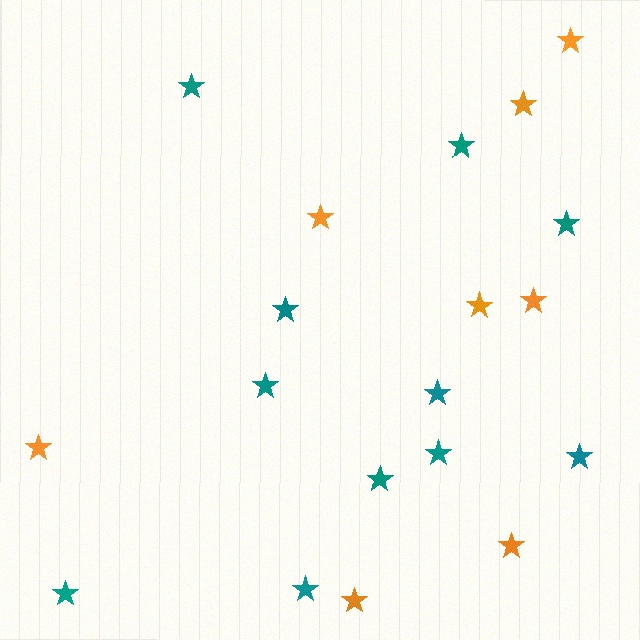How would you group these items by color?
There are 2 groups: one group of orange stars (8) and one group of teal stars (11).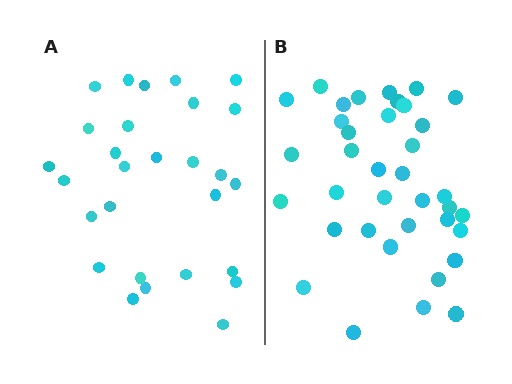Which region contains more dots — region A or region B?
Region B (the right region) has more dots.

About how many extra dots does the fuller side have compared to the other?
Region B has roughly 8 or so more dots than region A.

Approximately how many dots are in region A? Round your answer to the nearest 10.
About 30 dots. (The exact count is 28, which rounds to 30.)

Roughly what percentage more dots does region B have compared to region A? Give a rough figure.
About 30% more.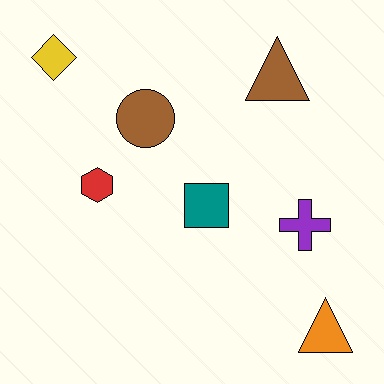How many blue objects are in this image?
There are no blue objects.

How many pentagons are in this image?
There are no pentagons.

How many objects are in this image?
There are 7 objects.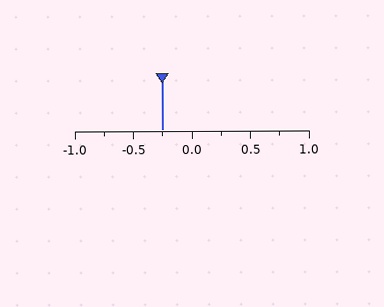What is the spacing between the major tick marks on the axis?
The major ticks are spaced 0.5 apart.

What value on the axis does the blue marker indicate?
The marker indicates approximately -0.25.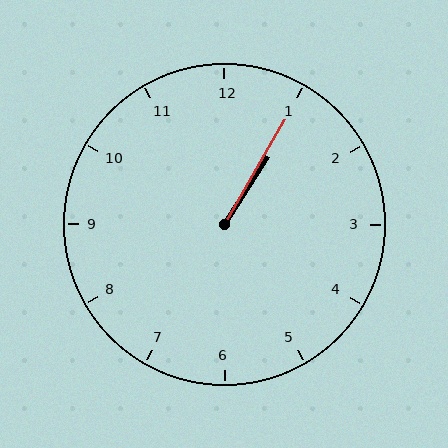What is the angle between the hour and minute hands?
Approximately 2 degrees.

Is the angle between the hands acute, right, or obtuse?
It is acute.